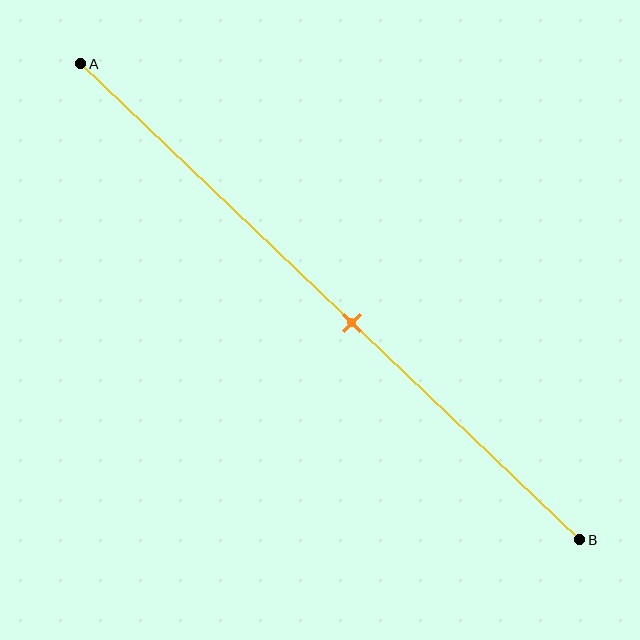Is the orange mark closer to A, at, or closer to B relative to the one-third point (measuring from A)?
The orange mark is closer to point B than the one-third point of segment AB.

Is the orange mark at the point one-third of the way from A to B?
No, the mark is at about 55% from A, not at the 33% one-third point.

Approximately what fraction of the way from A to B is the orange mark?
The orange mark is approximately 55% of the way from A to B.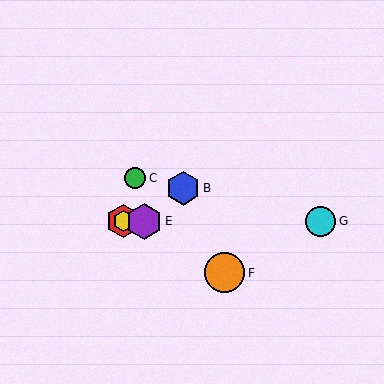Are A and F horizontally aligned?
No, A is at y≈221 and F is at y≈273.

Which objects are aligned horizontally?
Objects A, D, E, G are aligned horizontally.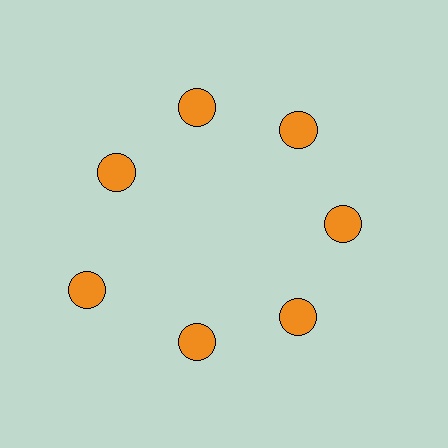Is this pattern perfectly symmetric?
No. The 7 orange circles are arranged in a ring, but one element near the 8 o'clock position is pushed outward from the center, breaking the 7-fold rotational symmetry.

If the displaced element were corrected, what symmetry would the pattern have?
It would have 7-fold rotational symmetry — the pattern would map onto itself every 51 degrees.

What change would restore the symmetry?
The symmetry would be restored by moving it inward, back onto the ring so that all 7 circles sit at equal angles and equal distance from the center.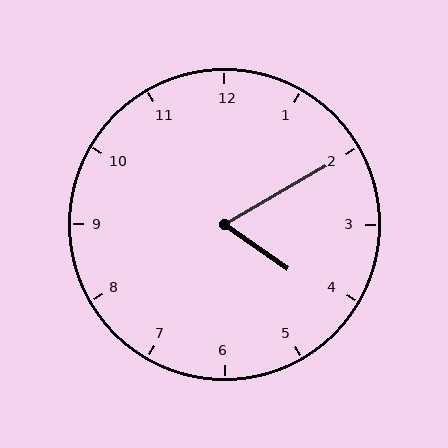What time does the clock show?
4:10.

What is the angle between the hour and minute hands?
Approximately 65 degrees.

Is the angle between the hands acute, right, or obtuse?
It is acute.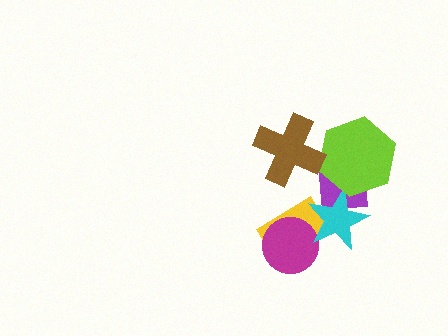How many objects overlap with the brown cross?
1 object overlaps with the brown cross.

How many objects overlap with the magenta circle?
2 objects overlap with the magenta circle.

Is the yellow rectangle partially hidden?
Yes, it is partially covered by another shape.